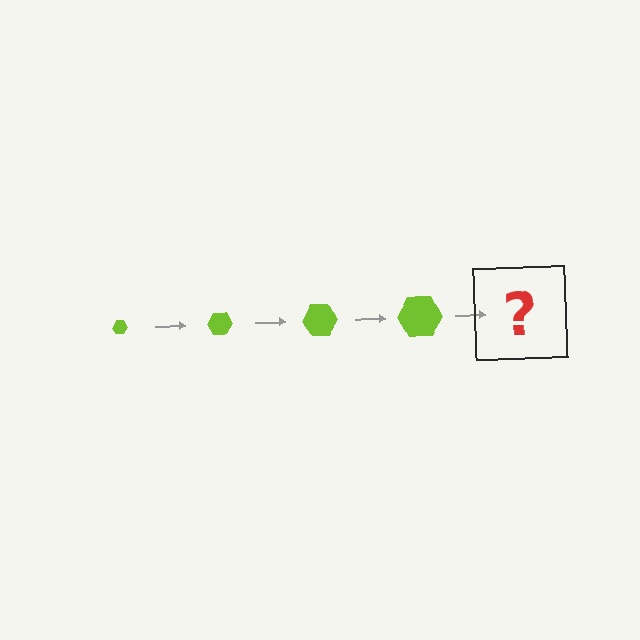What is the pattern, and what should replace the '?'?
The pattern is that the hexagon gets progressively larger each step. The '?' should be a lime hexagon, larger than the previous one.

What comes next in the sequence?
The next element should be a lime hexagon, larger than the previous one.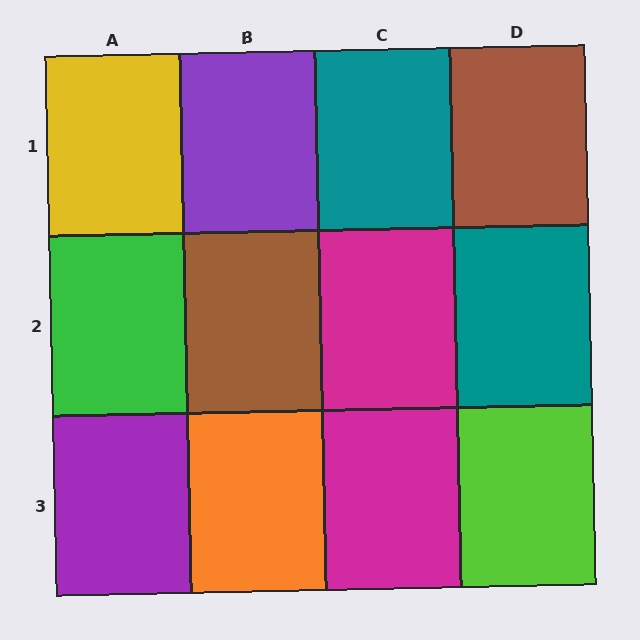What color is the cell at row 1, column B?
Purple.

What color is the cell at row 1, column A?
Yellow.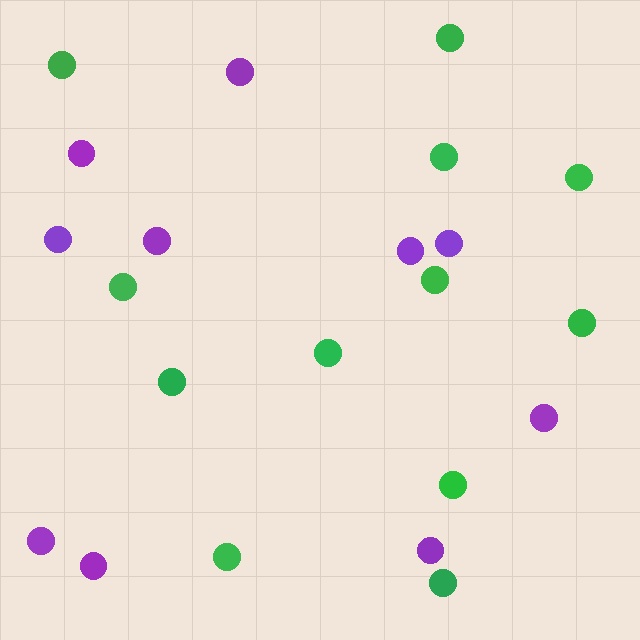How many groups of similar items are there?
There are 2 groups: one group of green circles (12) and one group of purple circles (10).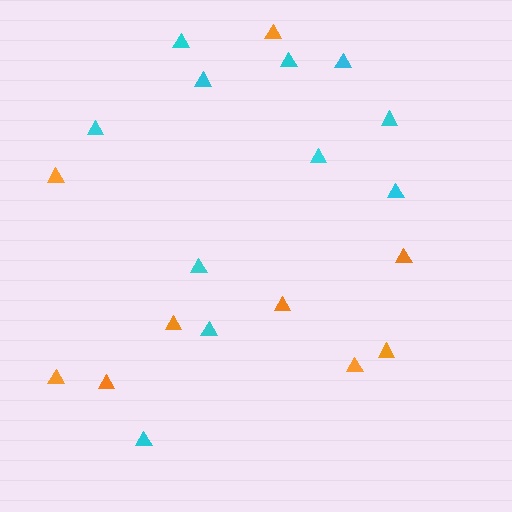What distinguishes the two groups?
There are 2 groups: one group of cyan triangles (11) and one group of orange triangles (9).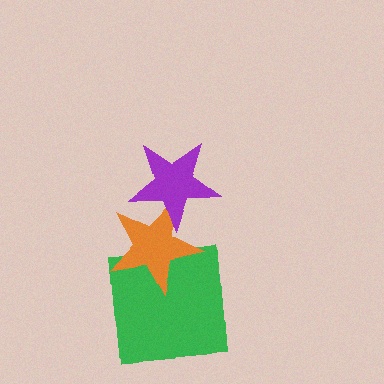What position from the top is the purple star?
The purple star is 1st from the top.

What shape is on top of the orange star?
The purple star is on top of the orange star.